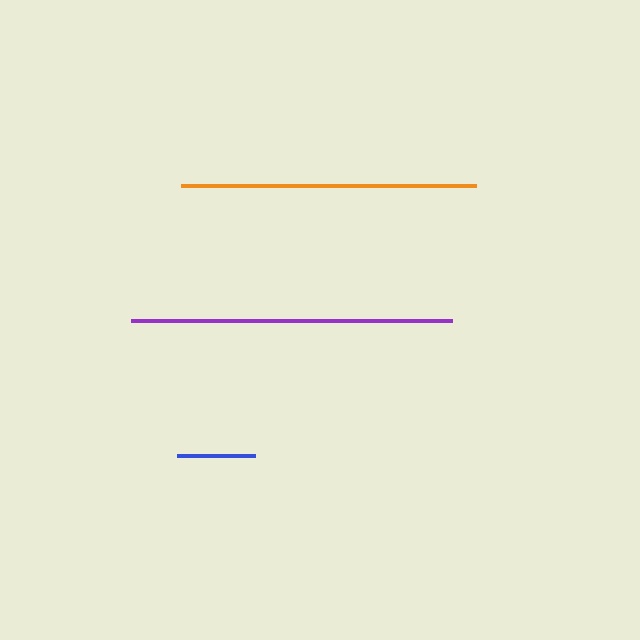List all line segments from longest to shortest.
From longest to shortest: purple, orange, blue.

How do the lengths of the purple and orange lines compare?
The purple and orange lines are approximately the same length.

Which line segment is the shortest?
The blue line is the shortest at approximately 78 pixels.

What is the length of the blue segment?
The blue segment is approximately 78 pixels long.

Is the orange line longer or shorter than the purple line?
The purple line is longer than the orange line.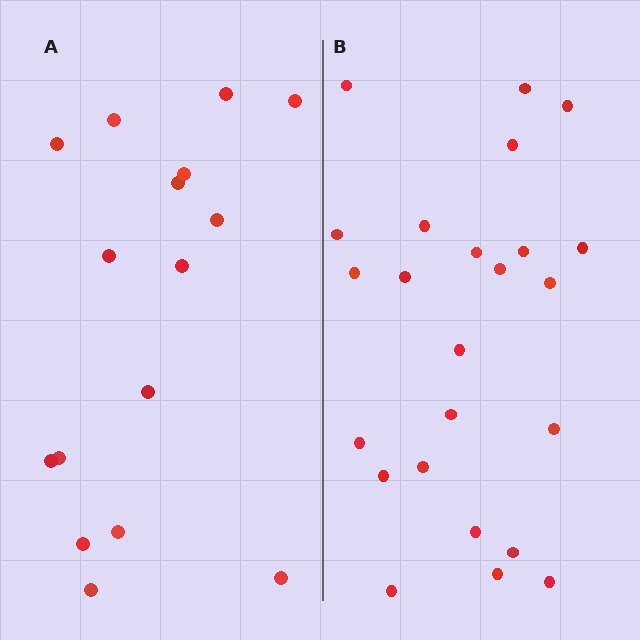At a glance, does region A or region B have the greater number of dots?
Region B (the right region) has more dots.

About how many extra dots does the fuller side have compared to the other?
Region B has roughly 8 or so more dots than region A.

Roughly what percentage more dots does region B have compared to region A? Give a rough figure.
About 50% more.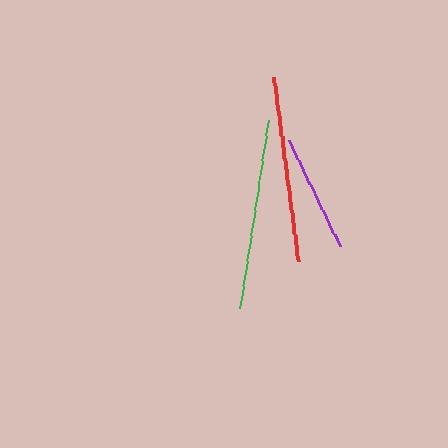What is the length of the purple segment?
The purple segment is approximately 118 pixels long.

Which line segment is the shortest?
The purple line is the shortest at approximately 118 pixels.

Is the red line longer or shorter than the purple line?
The red line is longer than the purple line.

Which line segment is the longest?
The green line is the longest at approximately 190 pixels.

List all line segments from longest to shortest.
From longest to shortest: green, red, purple.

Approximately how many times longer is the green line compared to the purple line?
The green line is approximately 1.6 times the length of the purple line.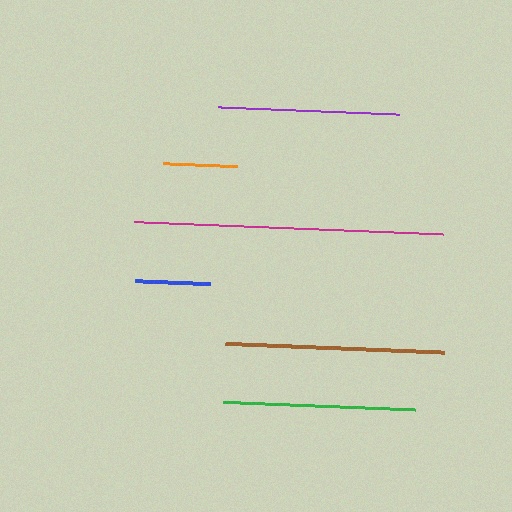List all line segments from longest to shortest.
From longest to shortest: magenta, brown, green, purple, blue, orange.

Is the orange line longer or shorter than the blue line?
The blue line is longer than the orange line.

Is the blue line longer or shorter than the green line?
The green line is longer than the blue line.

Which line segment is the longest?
The magenta line is the longest at approximately 308 pixels.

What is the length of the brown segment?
The brown segment is approximately 218 pixels long.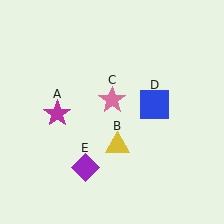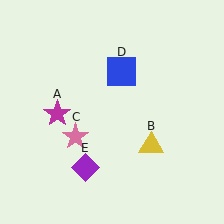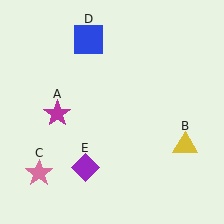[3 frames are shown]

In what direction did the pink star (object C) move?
The pink star (object C) moved down and to the left.